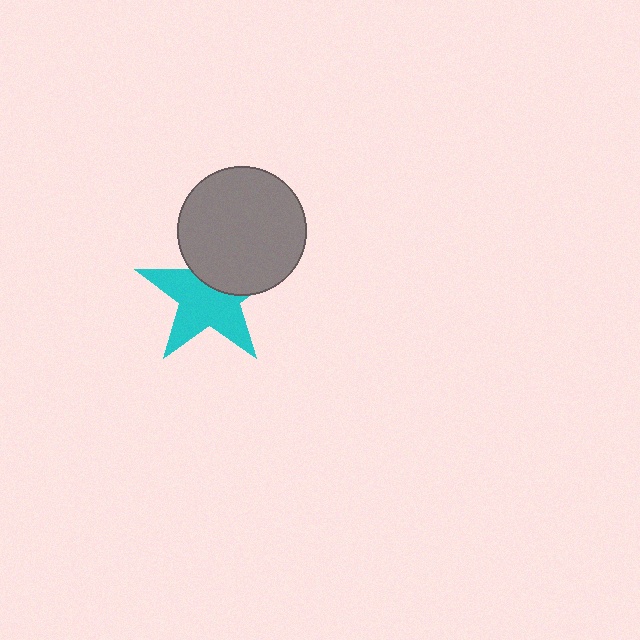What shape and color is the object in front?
The object in front is a gray circle.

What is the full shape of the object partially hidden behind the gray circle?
The partially hidden object is a cyan star.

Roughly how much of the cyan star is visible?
About half of it is visible (roughly 63%).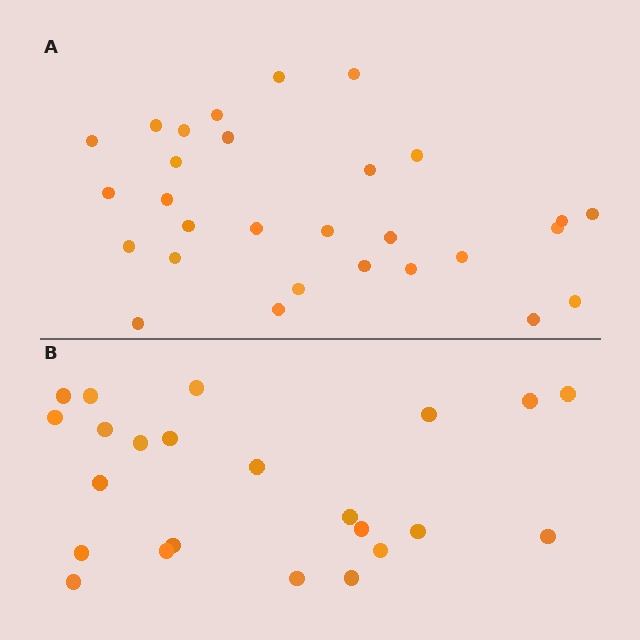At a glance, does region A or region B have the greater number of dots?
Region A (the top region) has more dots.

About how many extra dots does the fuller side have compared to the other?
Region A has about 6 more dots than region B.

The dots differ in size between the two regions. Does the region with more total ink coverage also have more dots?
No. Region B has more total ink coverage because its dots are larger, but region A actually contains more individual dots. Total area can be misleading — the number of items is what matters here.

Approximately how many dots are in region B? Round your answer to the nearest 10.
About 20 dots. (The exact count is 23, which rounds to 20.)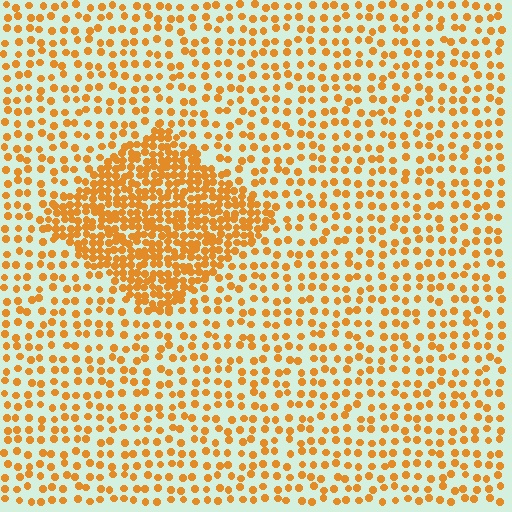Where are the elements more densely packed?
The elements are more densely packed inside the diamond boundary.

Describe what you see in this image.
The image contains small orange elements arranged at two different densities. A diamond-shaped region is visible where the elements are more densely packed than the surrounding area.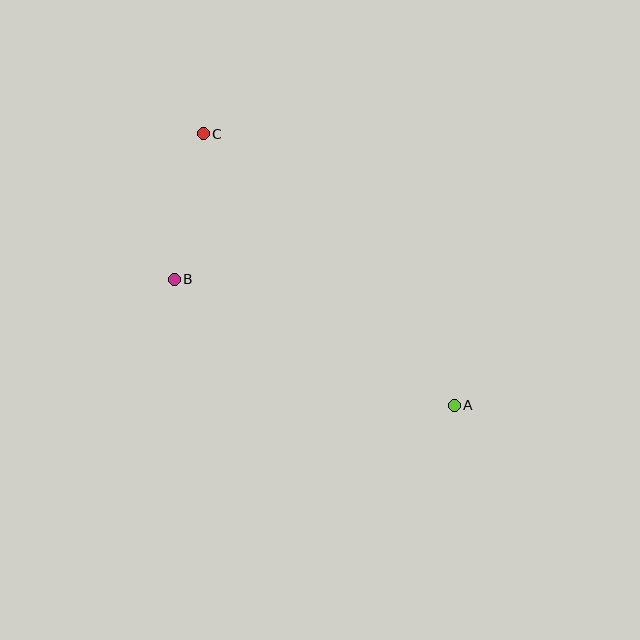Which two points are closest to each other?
Points B and C are closest to each other.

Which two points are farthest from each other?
Points A and C are farthest from each other.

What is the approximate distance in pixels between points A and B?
The distance between A and B is approximately 307 pixels.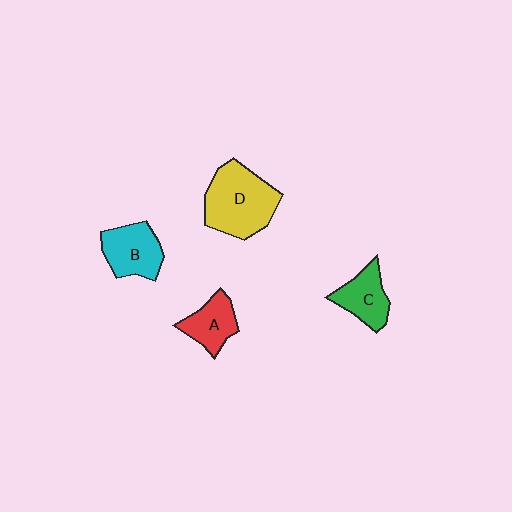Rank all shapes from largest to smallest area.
From largest to smallest: D (yellow), B (cyan), C (green), A (red).